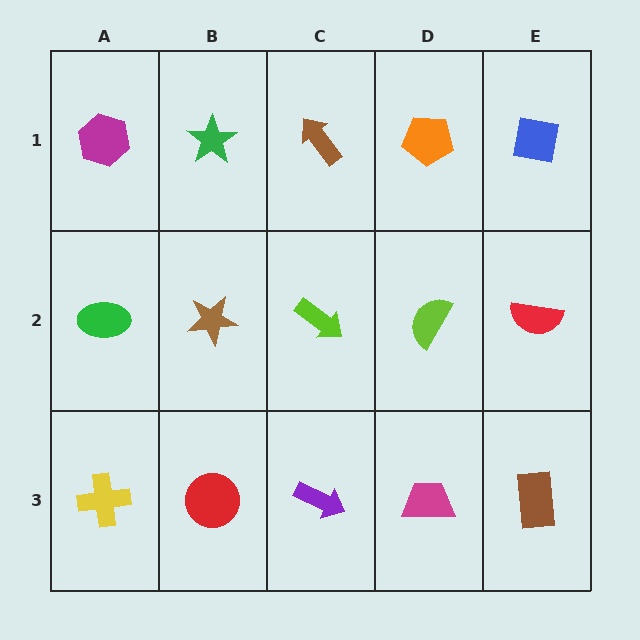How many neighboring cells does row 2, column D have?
4.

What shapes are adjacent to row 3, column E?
A red semicircle (row 2, column E), a magenta trapezoid (row 3, column D).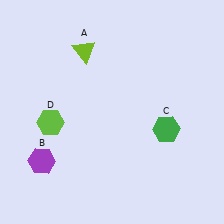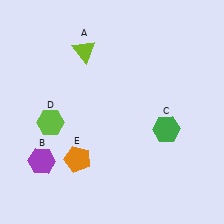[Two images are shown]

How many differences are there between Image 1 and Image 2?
There is 1 difference between the two images.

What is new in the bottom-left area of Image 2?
An orange pentagon (E) was added in the bottom-left area of Image 2.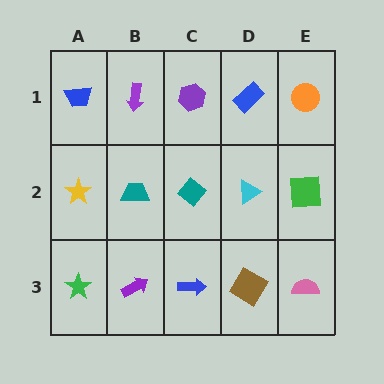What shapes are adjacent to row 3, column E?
A green square (row 2, column E), a brown diamond (row 3, column D).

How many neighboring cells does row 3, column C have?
3.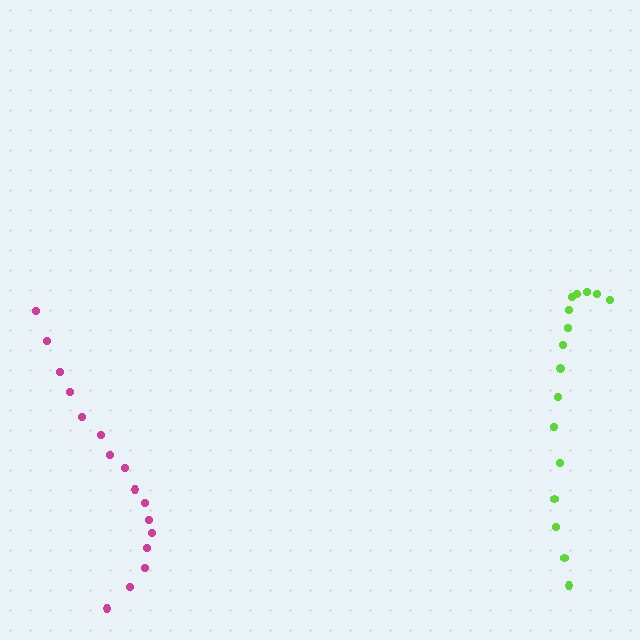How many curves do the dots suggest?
There are 2 distinct paths.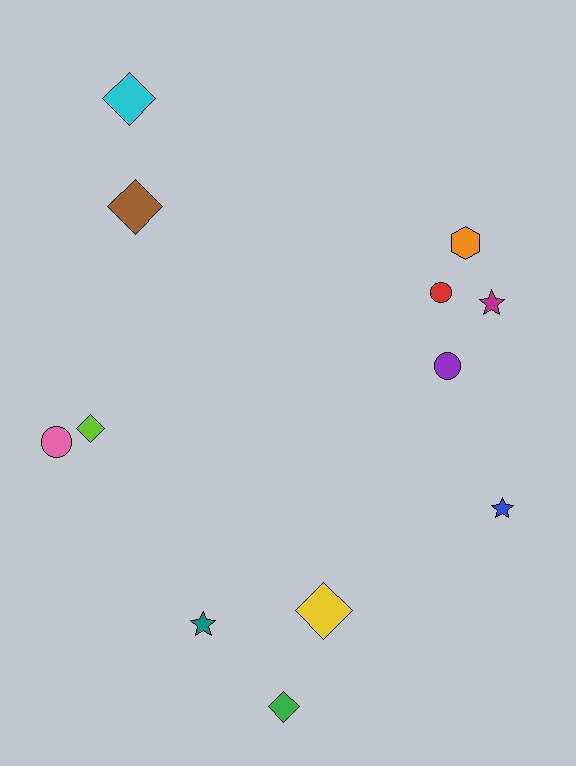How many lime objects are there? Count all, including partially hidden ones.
There is 1 lime object.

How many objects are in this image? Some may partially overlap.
There are 12 objects.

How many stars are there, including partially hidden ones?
There are 3 stars.